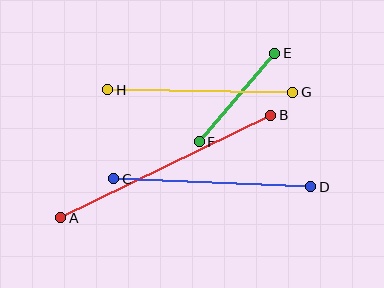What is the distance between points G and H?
The distance is approximately 185 pixels.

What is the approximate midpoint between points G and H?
The midpoint is at approximately (200, 91) pixels.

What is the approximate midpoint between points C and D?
The midpoint is at approximately (212, 183) pixels.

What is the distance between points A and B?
The distance is approximately 233 pixels.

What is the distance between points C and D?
The distance is approximately 197 pixels.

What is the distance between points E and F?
The distance is approximately 116 pixels.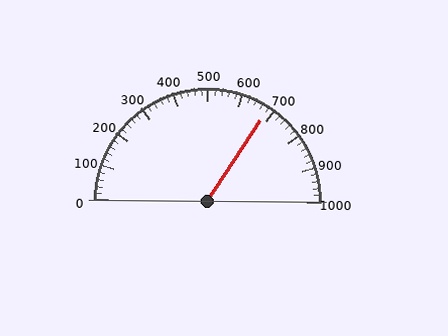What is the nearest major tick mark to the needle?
The nearest major tick mark is 700.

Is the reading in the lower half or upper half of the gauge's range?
The reading is in the upper half of the range (0 to 1000).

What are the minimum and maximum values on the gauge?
The gauge ranges from 0 to 1000.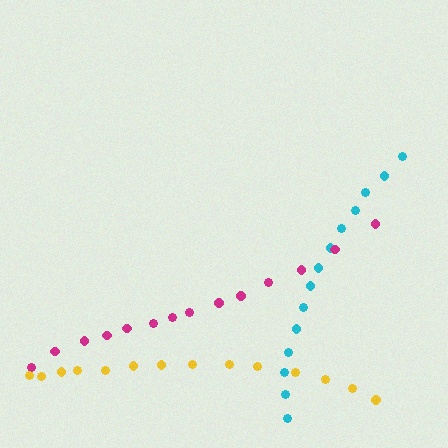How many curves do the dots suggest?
There are 3 distinct paths.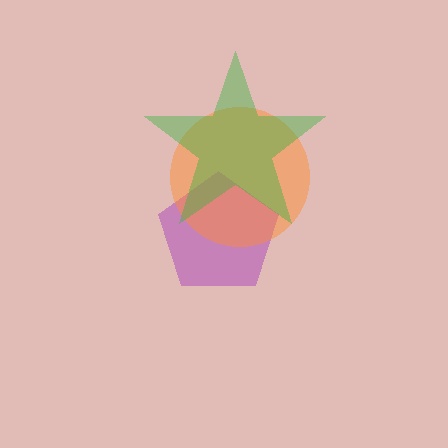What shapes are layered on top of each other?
The layered shapes are: a purple pentagon, an orange circle, a green star.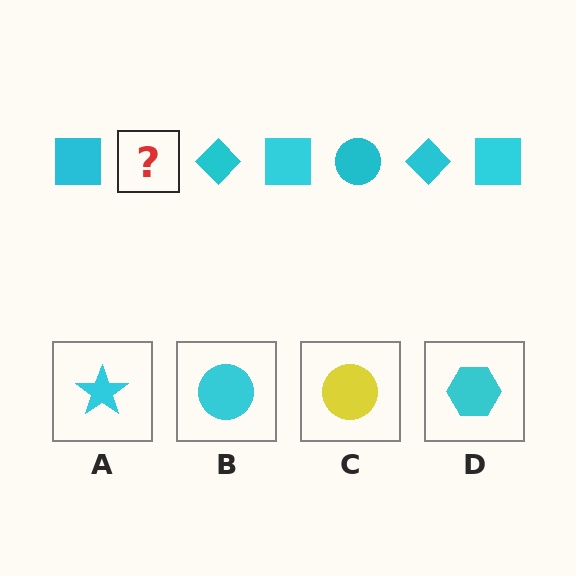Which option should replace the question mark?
Option B.